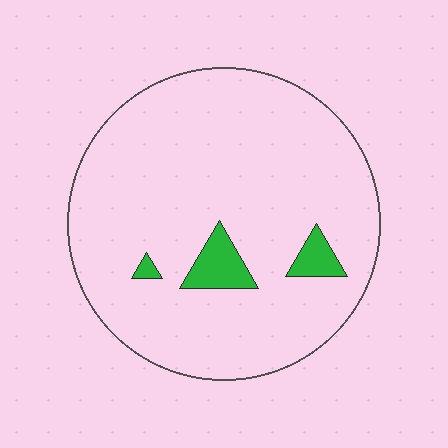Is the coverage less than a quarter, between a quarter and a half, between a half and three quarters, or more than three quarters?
Less than a quarter.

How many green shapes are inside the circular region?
3.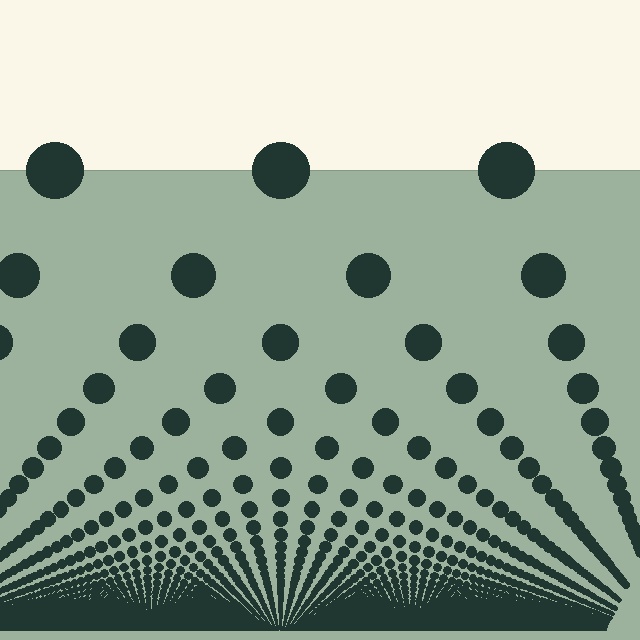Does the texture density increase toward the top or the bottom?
Density increases toward the bottom.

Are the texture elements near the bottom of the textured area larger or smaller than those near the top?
Smaller. The gradient is inverted — elements near the bottom are smaller and denser.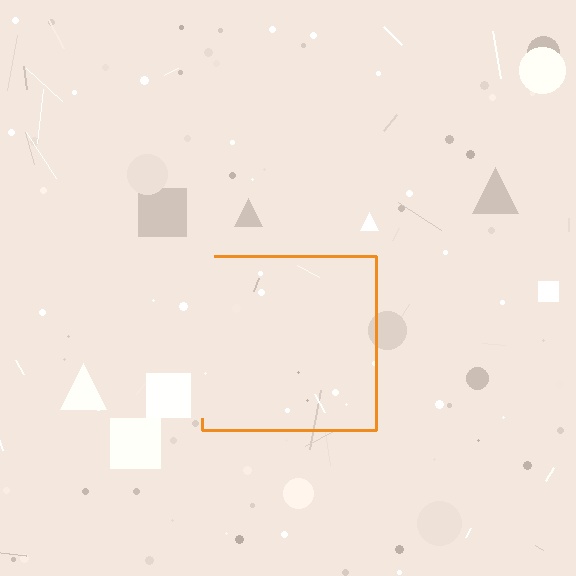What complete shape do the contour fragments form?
The contour fragments form a square.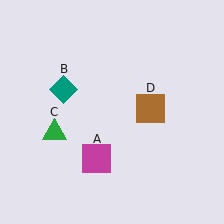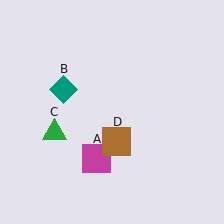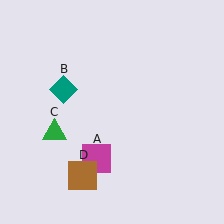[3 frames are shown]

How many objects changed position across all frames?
1 object changed position: brown square (object D).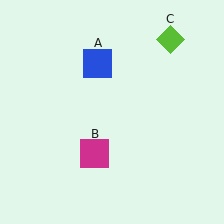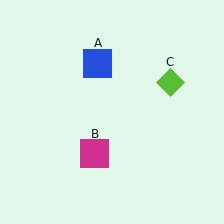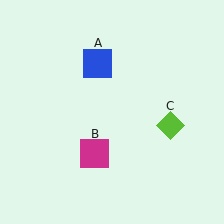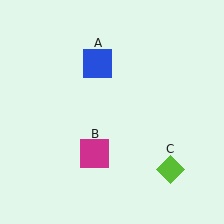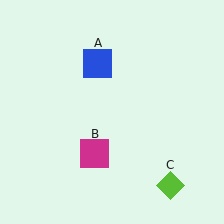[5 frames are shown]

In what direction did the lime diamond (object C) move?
The lime diamond (object C) moved down.